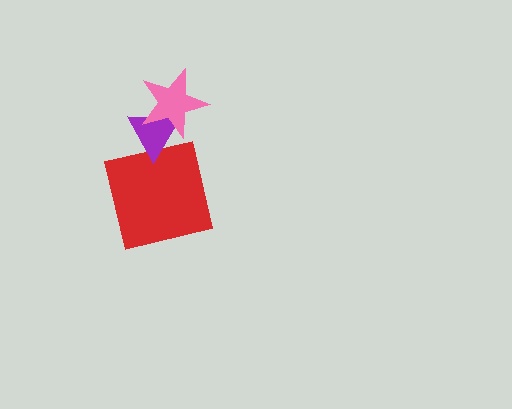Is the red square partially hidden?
Yes, it is partially covered by another shape.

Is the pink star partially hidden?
No, no other shape covers it.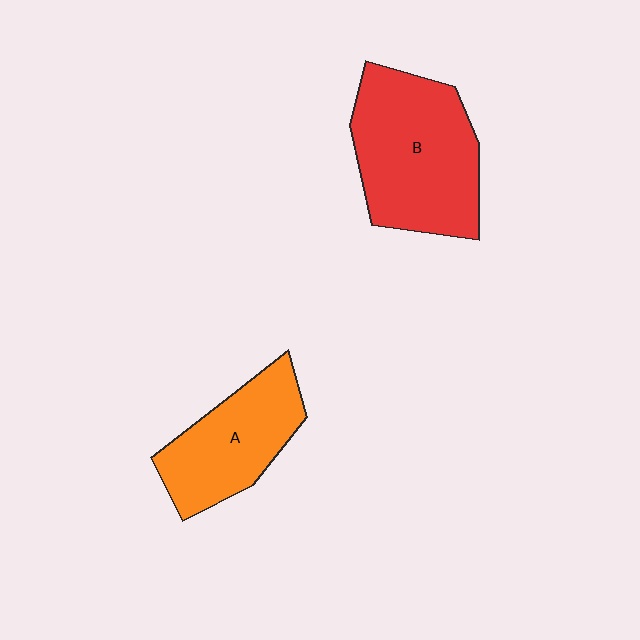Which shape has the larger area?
Shape B (red).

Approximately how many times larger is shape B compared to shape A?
Approximately 1.4 times.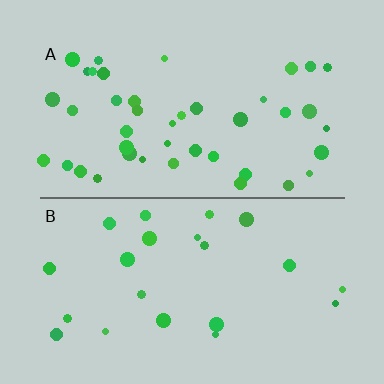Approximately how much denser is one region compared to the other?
Approximately 2.0× — region A over region B.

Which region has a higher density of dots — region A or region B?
A (the top).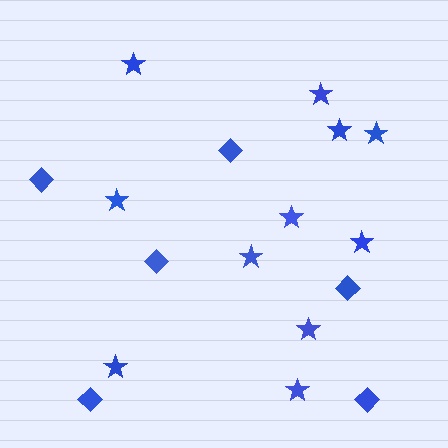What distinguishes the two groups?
There are 2 groups: one group of diamonds (6) and one group of stars (11).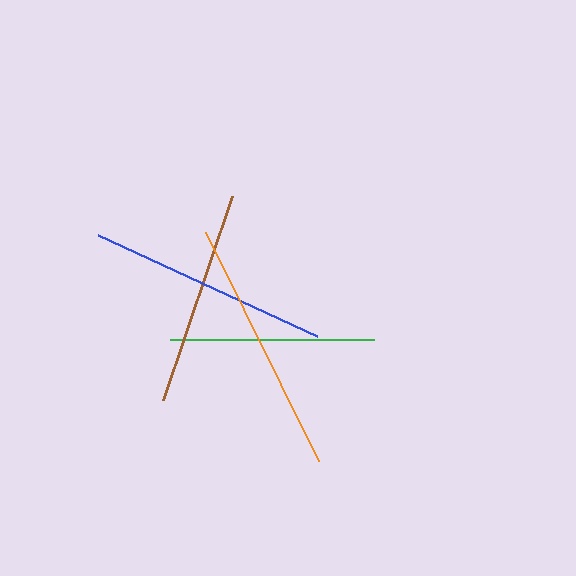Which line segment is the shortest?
The green line is the shortest at approximately 204 pixels.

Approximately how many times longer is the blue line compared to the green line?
The blue line is approximately 1.2 times the length of the green line.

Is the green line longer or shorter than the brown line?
The brown line is longer than the green line.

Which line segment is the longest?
The orange line is the longest at approximately 255 pixels.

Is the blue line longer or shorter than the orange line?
The orange line is longer than the blue line.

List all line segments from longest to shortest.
From longest to shortest: orange, blue, brown, green.